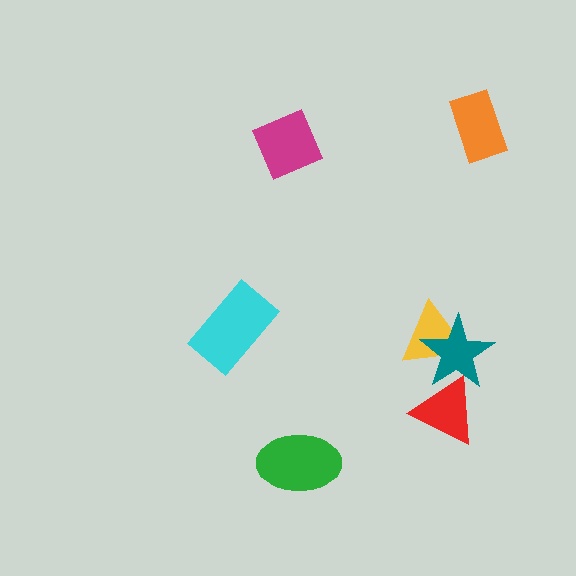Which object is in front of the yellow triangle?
The teal star is in front of the yellow triangle.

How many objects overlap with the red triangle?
1 object overlaps with the red triangle.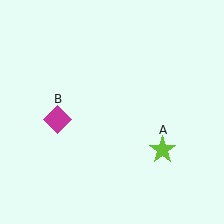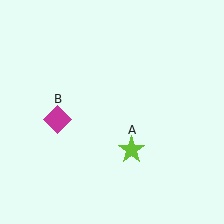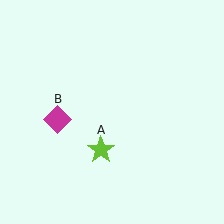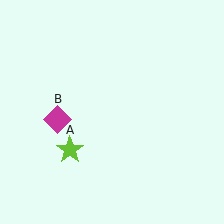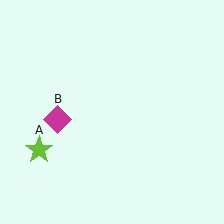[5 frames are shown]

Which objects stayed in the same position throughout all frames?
Magenta diamond (object B) remained stationary.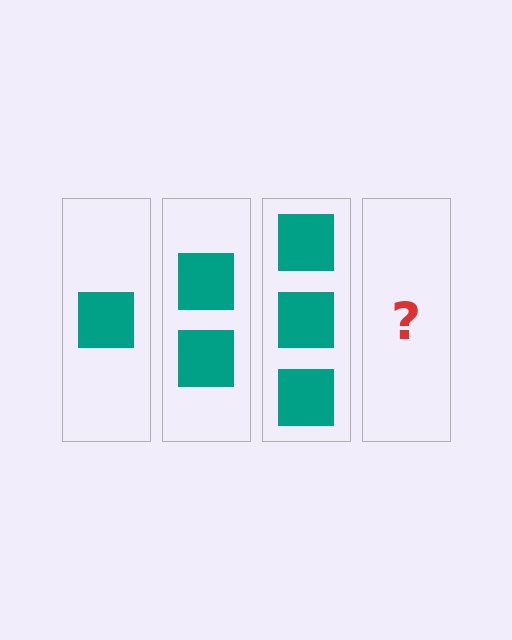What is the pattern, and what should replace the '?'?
The pattern is that each step adds one more square. The '?' should be 4 squares.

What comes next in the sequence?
The next element should be 4 squares.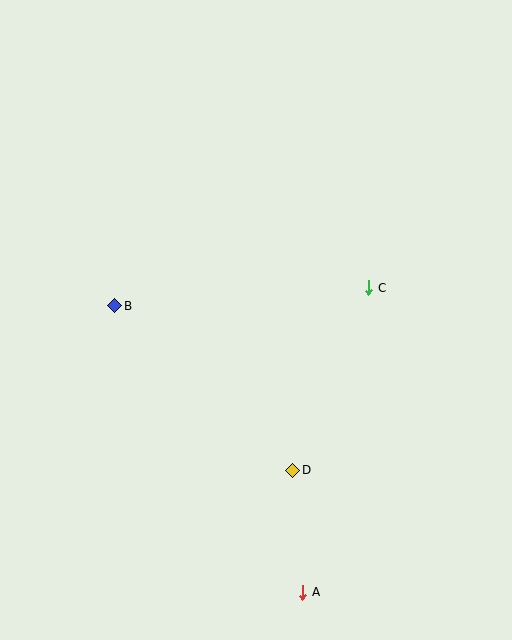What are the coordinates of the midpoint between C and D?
The midpoint between C and D is at (331, 379).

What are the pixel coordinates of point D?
Point D is at (293, 470).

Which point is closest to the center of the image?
Point C at (369, 288) is closest to the center.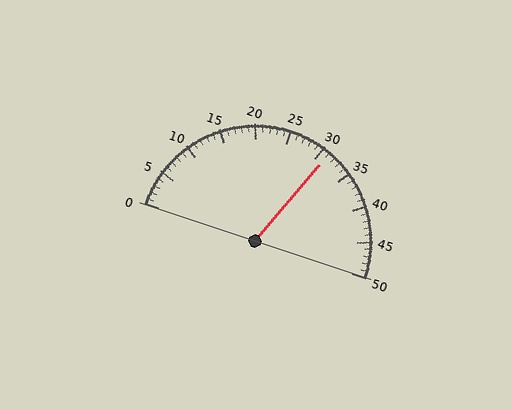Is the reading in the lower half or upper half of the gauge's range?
The reading is in the upper half of the range (0 to 50).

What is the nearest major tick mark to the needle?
The nearest major tick mark is 30.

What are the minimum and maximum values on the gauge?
The gauge ranges from 0 to 50.